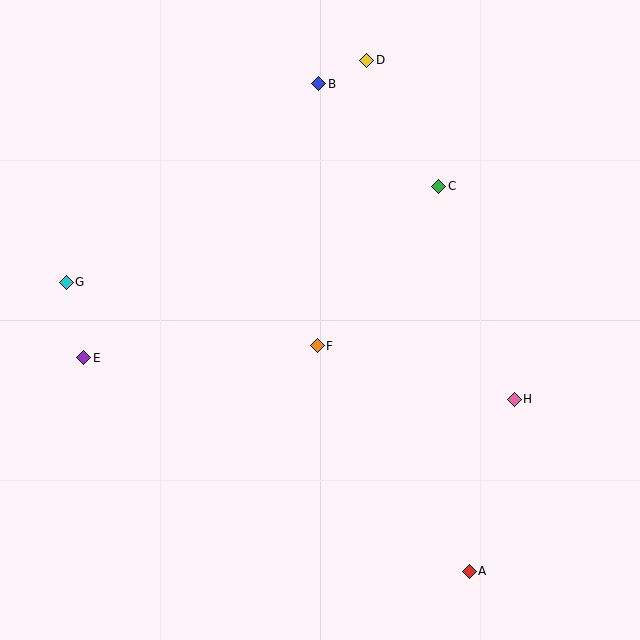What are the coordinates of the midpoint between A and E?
The midpoint between A and E is at (277, 464).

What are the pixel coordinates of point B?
Point B is at (319, 84).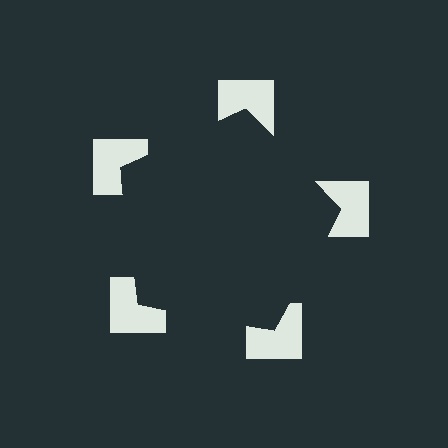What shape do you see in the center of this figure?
An illusory pentagon — its edges are inferred from the aligned wedge cuts in the notched squares, not physically drawn.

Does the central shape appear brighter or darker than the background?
It typically appears slightly darker than the background, even though no actual brightness change is drawn.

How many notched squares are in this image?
There are 5 — one at each vertex of the illusory pentagon.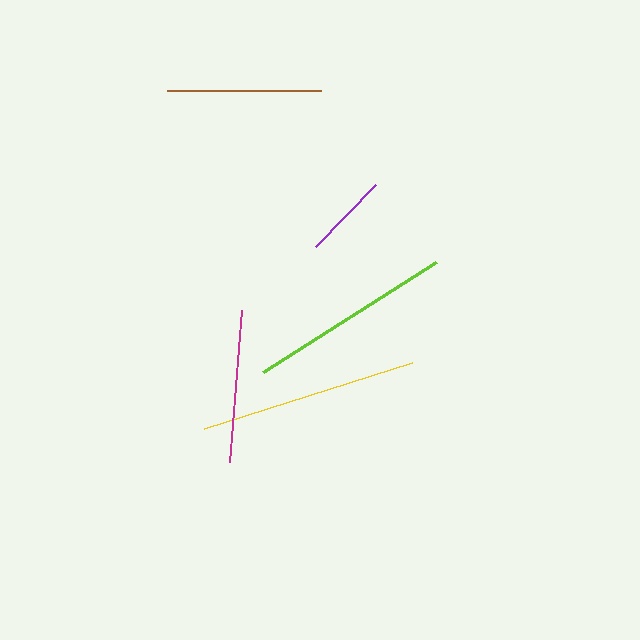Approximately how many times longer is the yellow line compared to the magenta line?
The yellow line is approximately 1.4 times the length of the magenta line.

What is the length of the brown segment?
The brown segment is approximately 154 pixels long.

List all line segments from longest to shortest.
From longest to shortest: yellow, lime, brown, magenta, purple.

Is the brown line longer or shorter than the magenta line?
The brown line is longer than the magenta line.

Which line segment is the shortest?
The purple line is the shortest at approximately 86 pixels.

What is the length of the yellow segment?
The yellow segment is approximately 219 pixels long.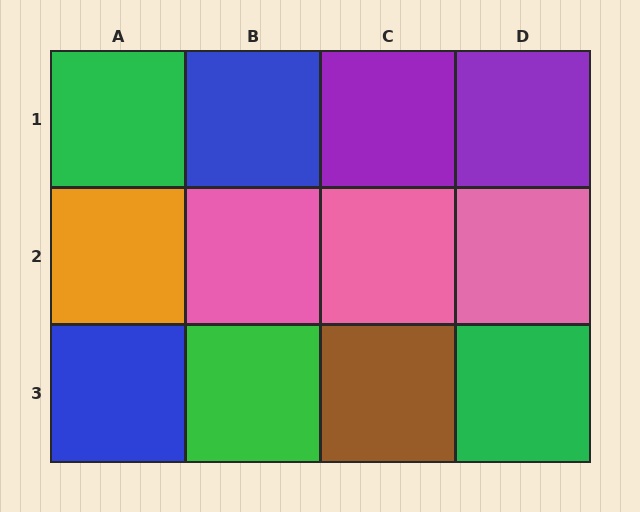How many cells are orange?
1 cell is orange.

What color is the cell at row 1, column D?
Purple.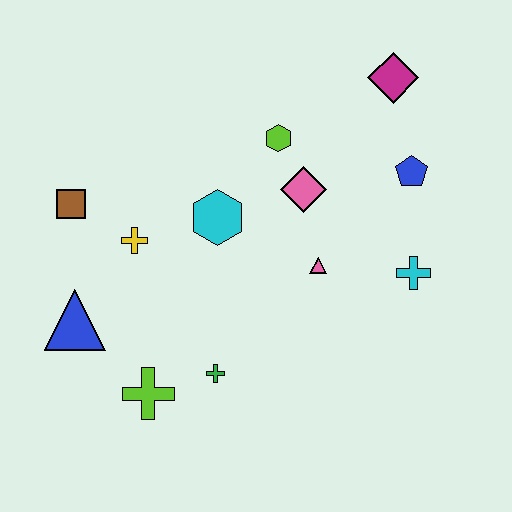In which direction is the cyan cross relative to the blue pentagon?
The cyan cross is below the blue pentagon.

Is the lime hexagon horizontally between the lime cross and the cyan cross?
Yes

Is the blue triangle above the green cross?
Yes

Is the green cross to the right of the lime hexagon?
No